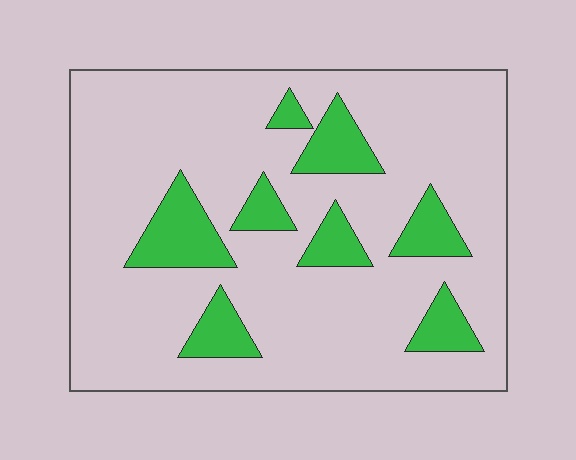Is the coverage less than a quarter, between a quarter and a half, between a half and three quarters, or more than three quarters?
Less than a quarter.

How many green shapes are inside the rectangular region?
8.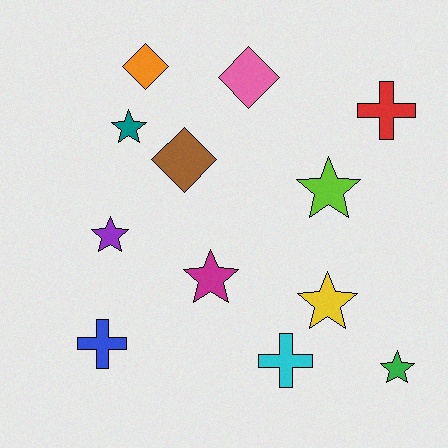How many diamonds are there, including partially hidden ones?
There are 3 diamonds.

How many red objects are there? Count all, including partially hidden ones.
There is 1 red object.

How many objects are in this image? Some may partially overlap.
There are 12 objects.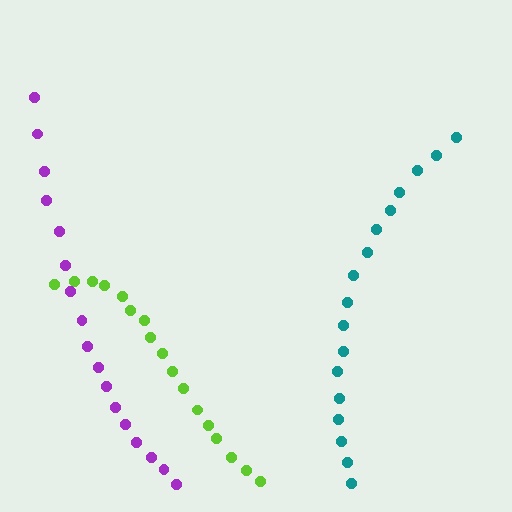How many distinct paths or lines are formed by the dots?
There are 3 distinct paths.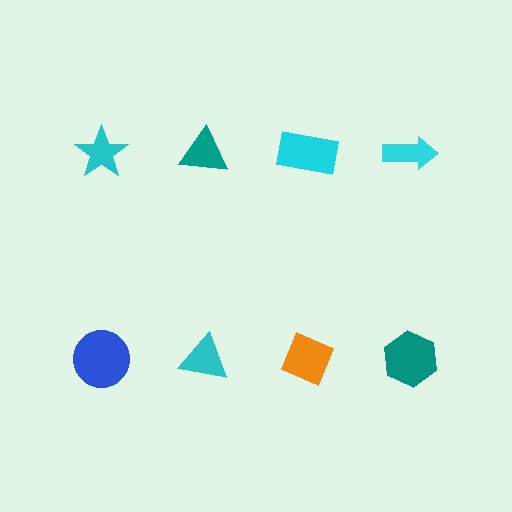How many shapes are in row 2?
4 shapes.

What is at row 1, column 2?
A teal triangle.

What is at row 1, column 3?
A cyan rectangle.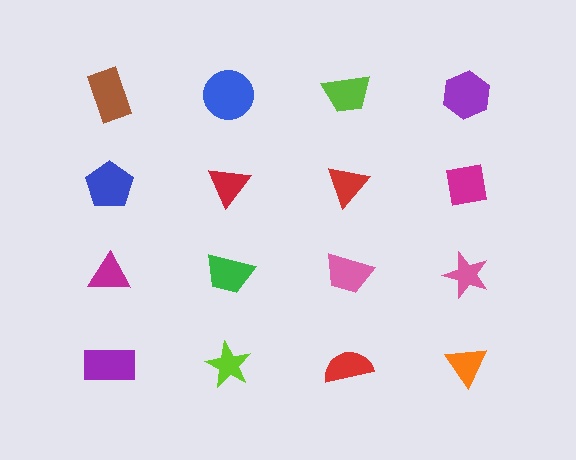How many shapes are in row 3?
4 shapes.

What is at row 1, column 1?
A brown rectangle.